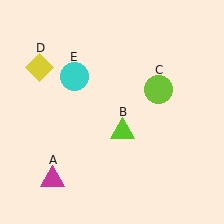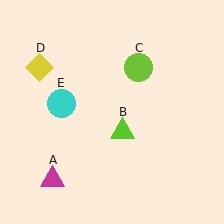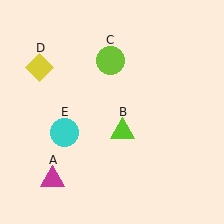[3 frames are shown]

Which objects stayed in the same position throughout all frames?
Magenta triangle (object A) and lime triangle (object B) and yellow diamond (object D) remained stationary.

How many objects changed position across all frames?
2 objects changed position: lime circle (object C), cyan circle (object E).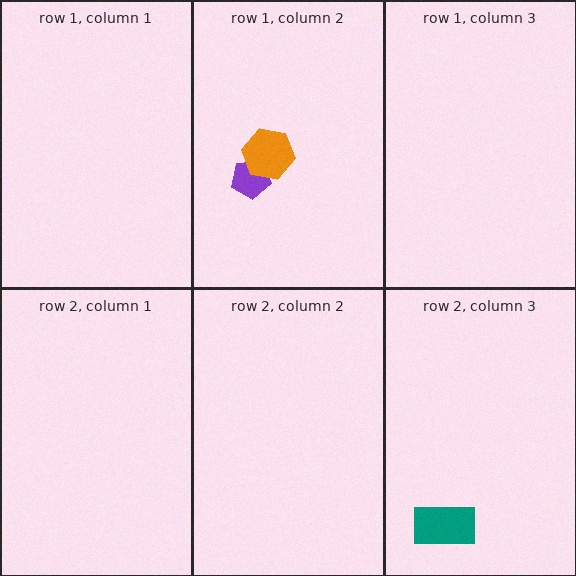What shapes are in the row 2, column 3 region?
The teal rectangle.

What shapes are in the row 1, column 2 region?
The purple pentagon, the orange hexagon.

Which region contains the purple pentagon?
The row 1, column 2 region.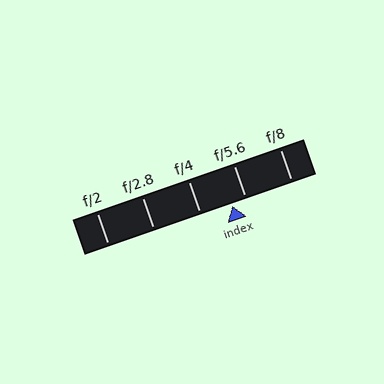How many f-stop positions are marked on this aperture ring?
There are 5 f-stop positions marked.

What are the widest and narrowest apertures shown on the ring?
The widest aperture shown is f/2 and the narrowest is f/8.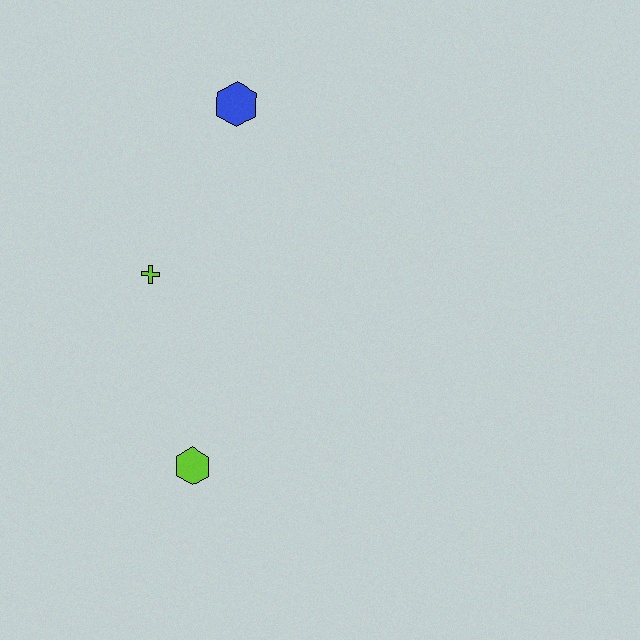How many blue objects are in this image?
There is 1 blue object.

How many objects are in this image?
There are 3 objects.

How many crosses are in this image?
There is 1 cross.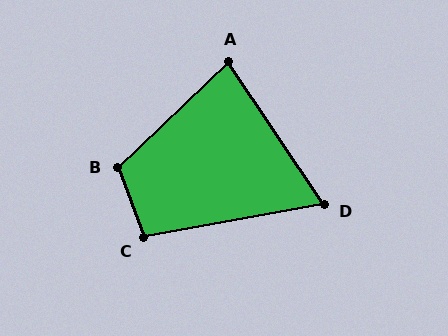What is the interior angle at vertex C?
Approximately 100 degrees (obtuse).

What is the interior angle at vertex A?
Approximately 80 degrees (acute).